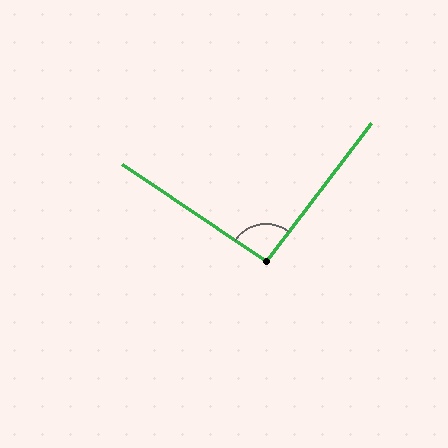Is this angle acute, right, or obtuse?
It is approximately a right angle.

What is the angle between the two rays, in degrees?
Approximately 94 degrees.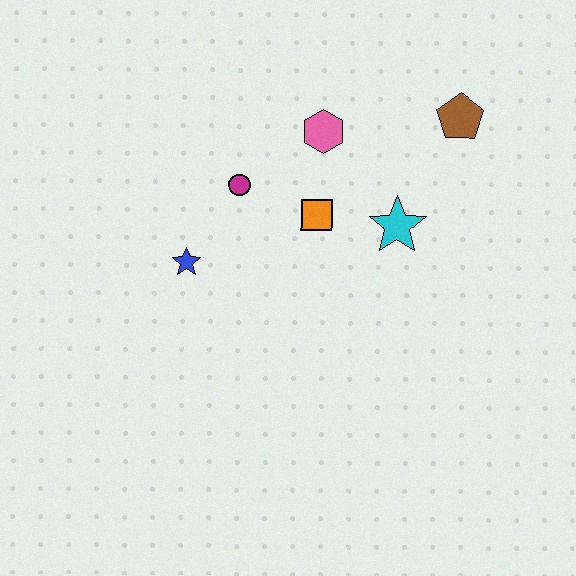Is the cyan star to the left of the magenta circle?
No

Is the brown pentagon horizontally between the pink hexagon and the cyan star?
No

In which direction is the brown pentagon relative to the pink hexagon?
The brown pentagon is to the right of the pink hexagon.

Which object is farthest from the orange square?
The brown pentagon is farthest from the orange square.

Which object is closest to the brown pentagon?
The cyan star is closest to the brown pentagon.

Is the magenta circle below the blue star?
No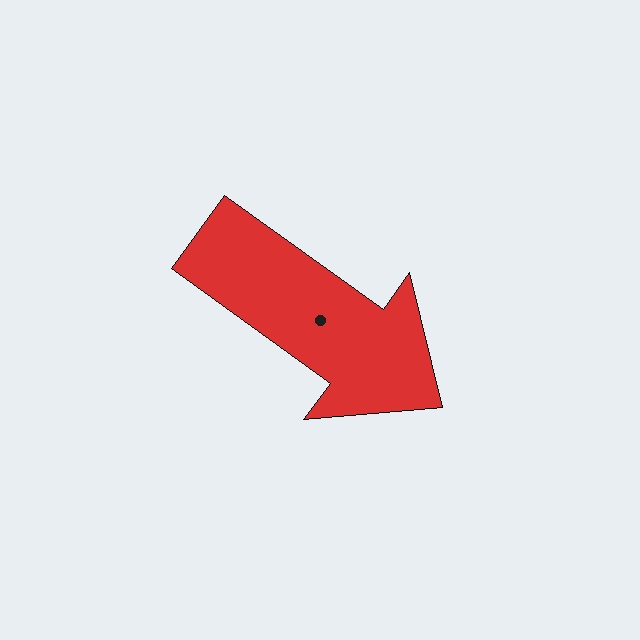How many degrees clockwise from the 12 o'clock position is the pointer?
Approximately 126 degrees.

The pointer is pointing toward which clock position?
Roughly 4 o'clock.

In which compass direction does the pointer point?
Southeast.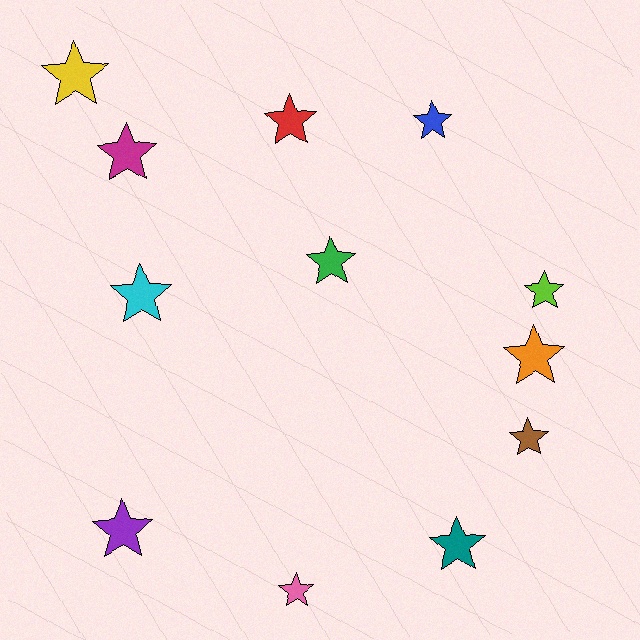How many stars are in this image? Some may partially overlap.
There are 12 stars.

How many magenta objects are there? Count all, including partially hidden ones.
There is 1 magenta object.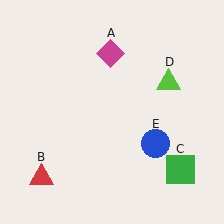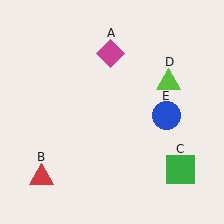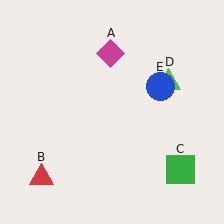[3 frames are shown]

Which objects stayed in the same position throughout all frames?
Magenta diamond (object A) and red triangle (object B) and green square (object C) and lime triangle (object D) remained stationary.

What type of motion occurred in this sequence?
The blue circle (object E) rotated counterclockwise around the center of the scene.